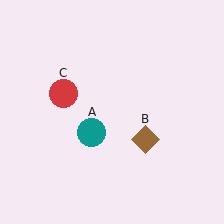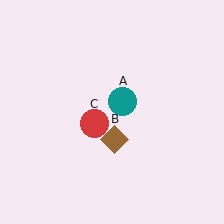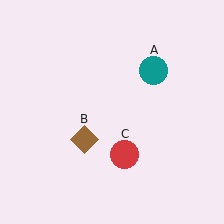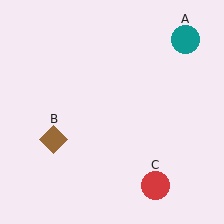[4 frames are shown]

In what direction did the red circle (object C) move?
The red circle (object C) moved down and to the right.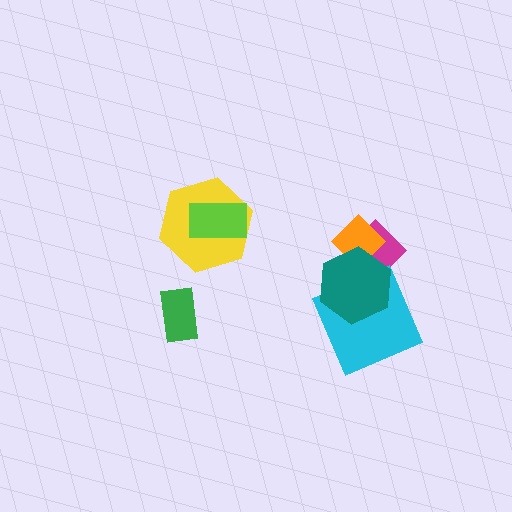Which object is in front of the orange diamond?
The teal hexagon is in front of the orange diamond.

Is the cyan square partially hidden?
Yes, it is partially covered by another shape.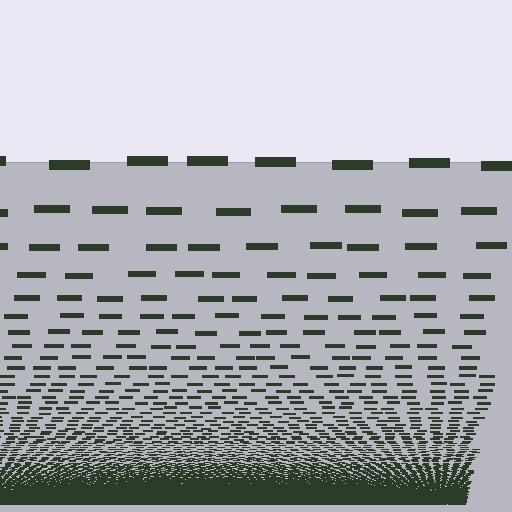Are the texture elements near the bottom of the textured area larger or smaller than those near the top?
Smaller. The gradient is inverted — elements near the bottom are smaller and denser.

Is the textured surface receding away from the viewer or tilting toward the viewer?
The surface appears to tilt toward the viewer. Texture elements get larger and sparser toward the top.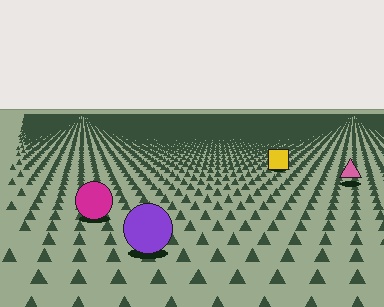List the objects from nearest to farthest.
From nearest to farthest: the purple circle, the magenta circle, the pink triangle, the yellow square.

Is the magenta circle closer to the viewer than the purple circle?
No. The purple circle is closer — you can tell from the texture gradient: the ground texture is coarser near it.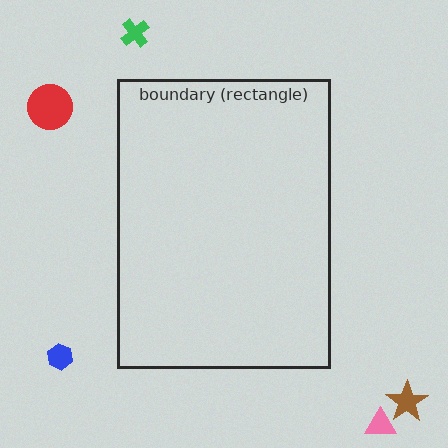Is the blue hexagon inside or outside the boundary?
Outside.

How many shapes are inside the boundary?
0 inside, 5 outside.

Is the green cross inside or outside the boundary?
Outside.